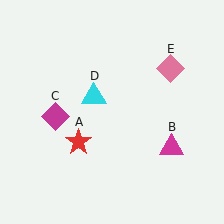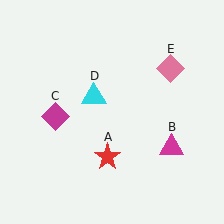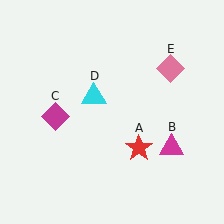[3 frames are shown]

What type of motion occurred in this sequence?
The red star (object A) rotated counterclockwise around the center of the scene.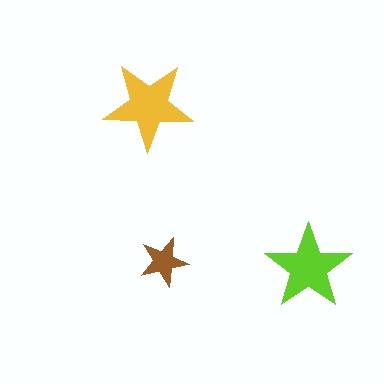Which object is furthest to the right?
The lime star is rightmost.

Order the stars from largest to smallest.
the yellow one, the lime one, the brown one.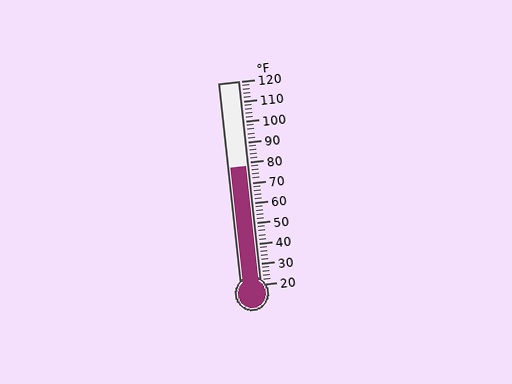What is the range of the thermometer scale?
The thermometer scale ranges from 20°F to 120°F.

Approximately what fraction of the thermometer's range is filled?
The thermometer is filled to approximately 60% of its range.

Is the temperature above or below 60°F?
The temperature is above 60°F.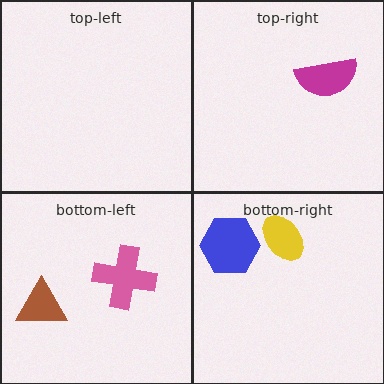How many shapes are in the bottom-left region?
2.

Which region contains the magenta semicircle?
The top-right region.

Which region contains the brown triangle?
The bottom-left region.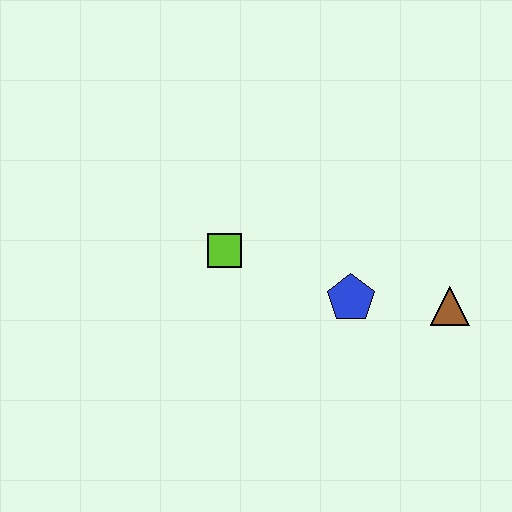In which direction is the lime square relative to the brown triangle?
The lime square is to the left of the brown triangle.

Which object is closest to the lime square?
The blue pentagon is closest to the lime square.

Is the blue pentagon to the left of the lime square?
No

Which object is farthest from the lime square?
The brown triangle is farthest from the lime square.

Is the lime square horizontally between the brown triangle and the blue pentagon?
No